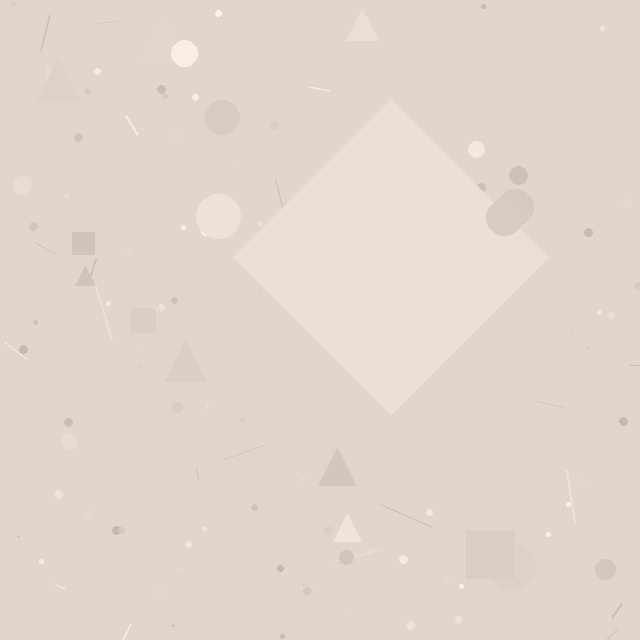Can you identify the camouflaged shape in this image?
The camouflaged shape is a diamond.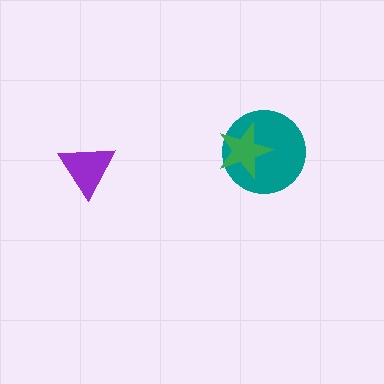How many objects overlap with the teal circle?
1 object overlaps with the teal circle.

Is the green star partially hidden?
No, no other shape covers it.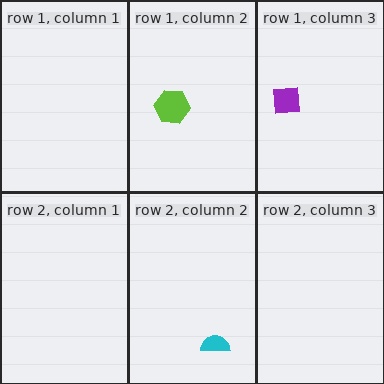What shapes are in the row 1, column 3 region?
The purple square.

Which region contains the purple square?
The row 1, column 3 region.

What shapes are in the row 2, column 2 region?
The cyan semicircle.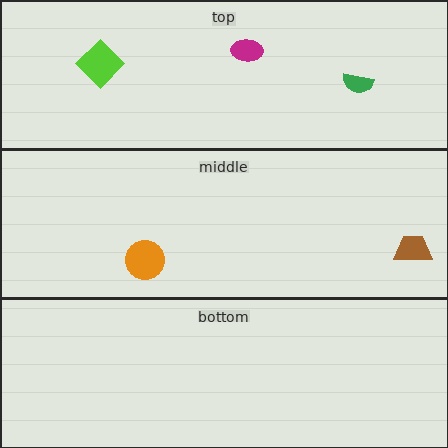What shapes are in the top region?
The lime diamond, the magenta ellipse, the green semicircle.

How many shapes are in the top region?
3.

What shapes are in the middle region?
The brown trapezoid, the orange circle.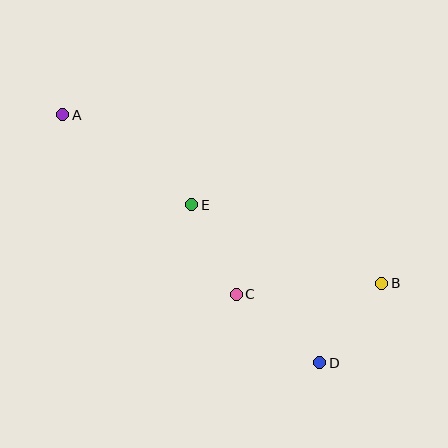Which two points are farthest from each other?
Points A and B are farthest from each other.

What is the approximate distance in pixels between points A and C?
The distance between A and C is approximately 250 pixels.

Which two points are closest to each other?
Points C and E are closest to each other.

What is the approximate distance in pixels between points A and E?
The distance between A and E is approximately 157 pixels.